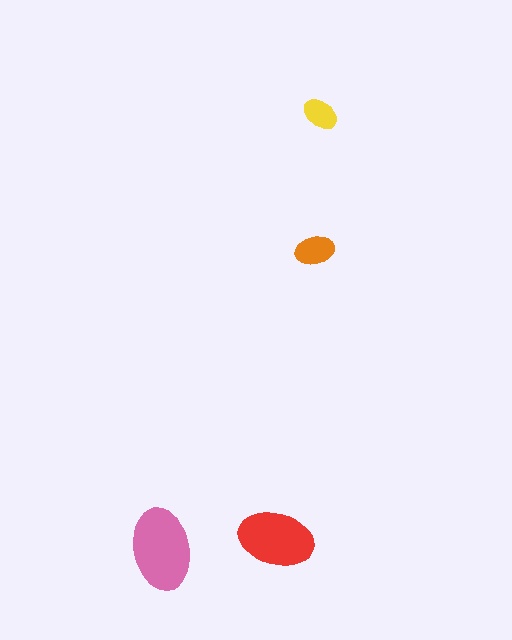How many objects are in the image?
There are 4 objects in the image.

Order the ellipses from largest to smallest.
the pink one, the red one, the orange one, the yellow one.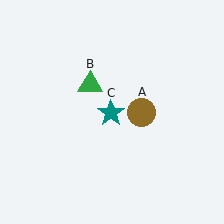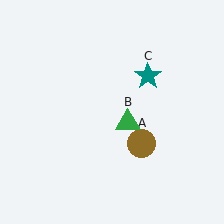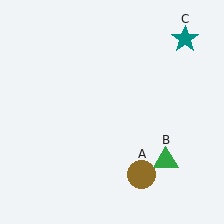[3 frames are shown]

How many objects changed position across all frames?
3 objects changed position: brown circle (object A), green triangle (object B), teal star (object C).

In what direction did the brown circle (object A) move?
The brown circle (object A) moved down.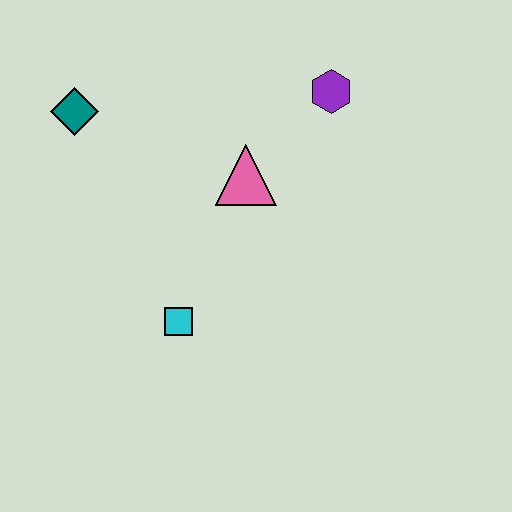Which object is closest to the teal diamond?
The pink triangle is closest to the teal diamond.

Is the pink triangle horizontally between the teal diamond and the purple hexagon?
Yes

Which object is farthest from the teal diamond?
The purple hexagon is farthest from the teal diamond.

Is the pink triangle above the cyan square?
Yes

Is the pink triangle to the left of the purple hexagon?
Yes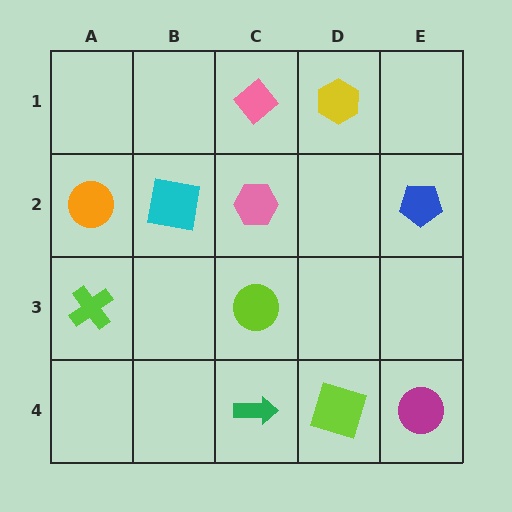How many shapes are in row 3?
2 shapes.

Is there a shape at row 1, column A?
No, that cell is empty.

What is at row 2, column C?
A pink hexagon.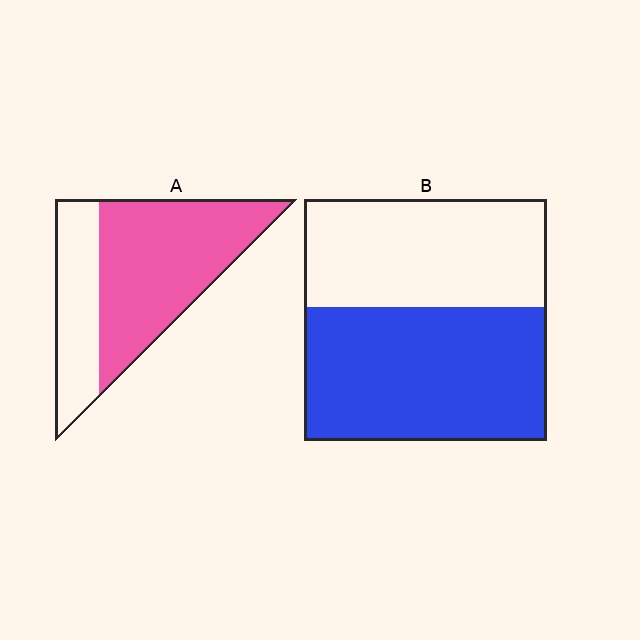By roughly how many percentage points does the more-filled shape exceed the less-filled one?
By roughly 10 percentage points (A over B).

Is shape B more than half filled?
Yes.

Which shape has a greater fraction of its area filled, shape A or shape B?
Shape A.